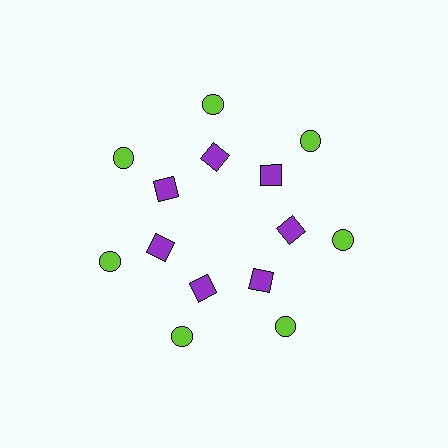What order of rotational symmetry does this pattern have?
This pattern has 7-fold rotational symmetry.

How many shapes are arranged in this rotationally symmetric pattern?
There are 14 shapes, arranged in 7 groups of 2.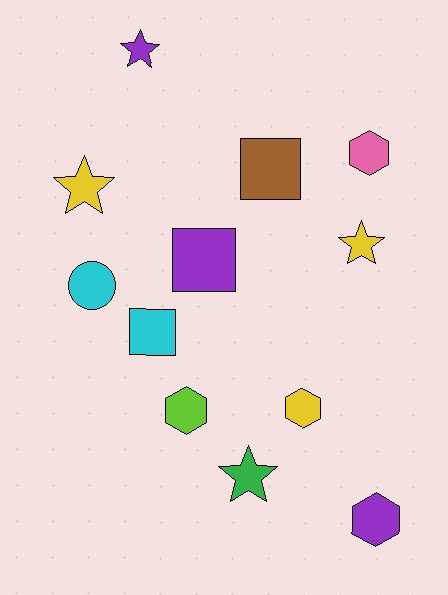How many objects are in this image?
There are 12 objects.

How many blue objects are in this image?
There are no blue objects.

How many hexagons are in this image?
There are 4 hexagons.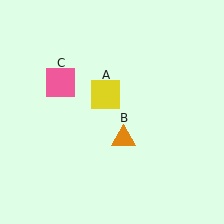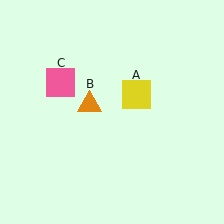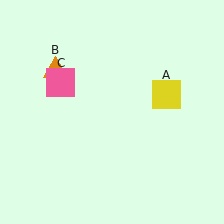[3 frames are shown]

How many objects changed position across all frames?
2 objects changed position: yellow square (object A), orange triangle (object B).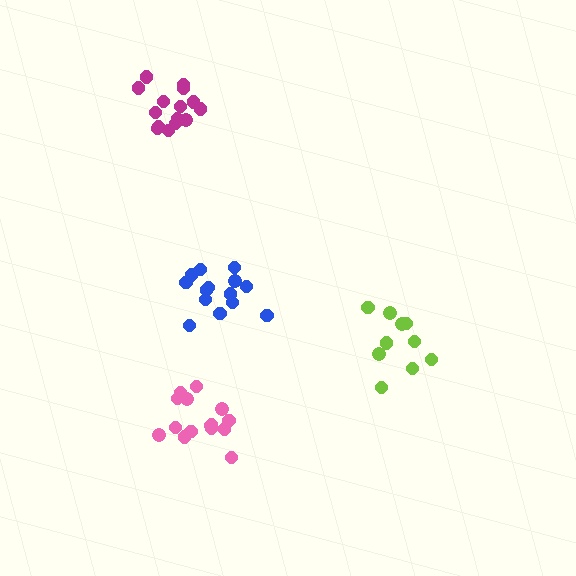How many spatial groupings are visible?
There are 4 spatial groupings.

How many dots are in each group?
Group 1: 10 dots, Group 2: 15 dots, Group 3: 14 dots, Group 4: 15 dots (54 total).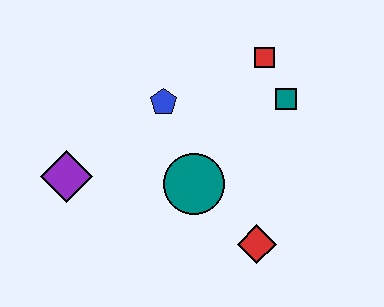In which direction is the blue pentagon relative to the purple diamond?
The blue pentagon is to the right of the purple diamond.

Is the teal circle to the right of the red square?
No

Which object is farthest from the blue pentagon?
The red diamond is farthest from the blue pentagon.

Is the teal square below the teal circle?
No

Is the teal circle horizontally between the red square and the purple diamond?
Yes